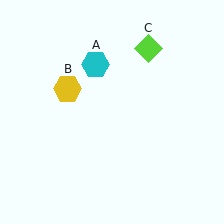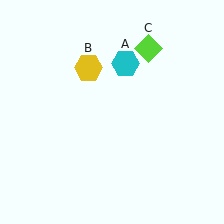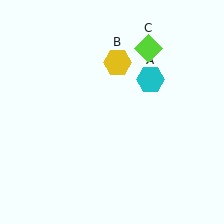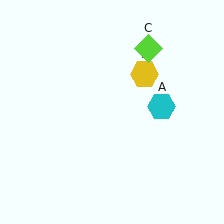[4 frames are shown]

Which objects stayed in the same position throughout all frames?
Lime diamond (object C) remained stationary.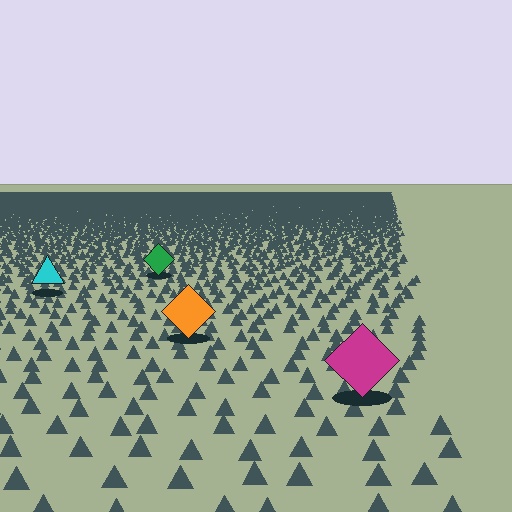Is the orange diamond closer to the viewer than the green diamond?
Yes. The orange diamond is closer — you can tell from the texture gradient: the ground texture is coarser near it.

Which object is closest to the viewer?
The magenta diamond is closest. The texture marks near it are larger and more spread out.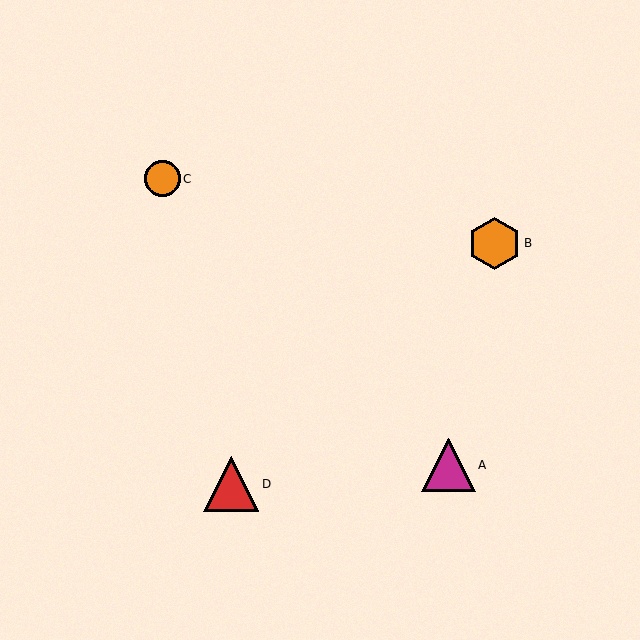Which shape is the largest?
The red triangle (labeled D) is the largest.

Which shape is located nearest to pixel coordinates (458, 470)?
The magenta triangle (labeled A) at (448, 465) is nearest to that location.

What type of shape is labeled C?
Shape C is an orange circle.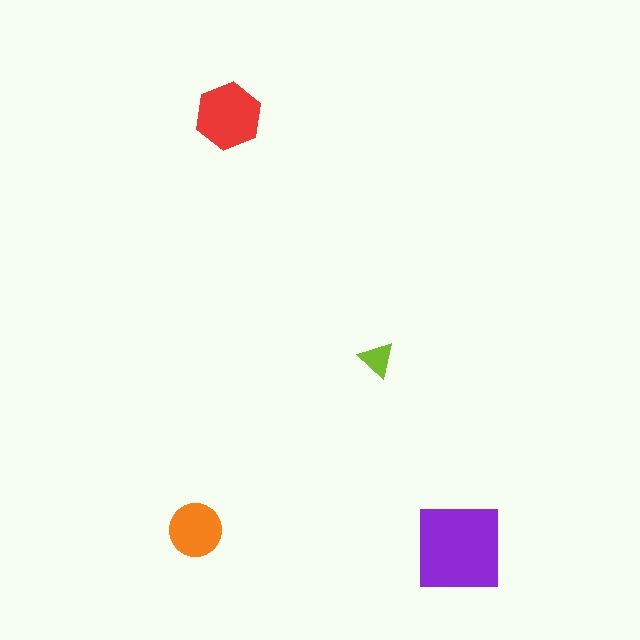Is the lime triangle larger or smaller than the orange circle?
Smaller.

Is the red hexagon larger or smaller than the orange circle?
Larger.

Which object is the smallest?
The lime triangle.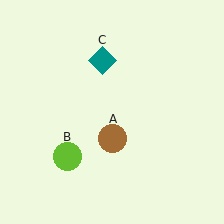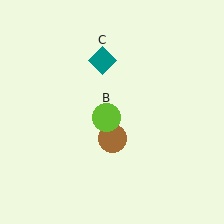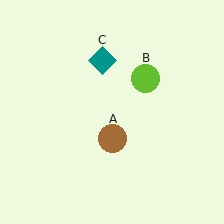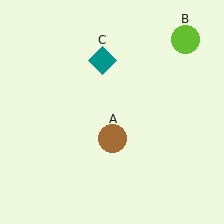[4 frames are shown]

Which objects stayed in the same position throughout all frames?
Brown circle (object A) and teal diamond (object C) remained stationary.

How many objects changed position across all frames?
1 object changed position: lime circle (object B).